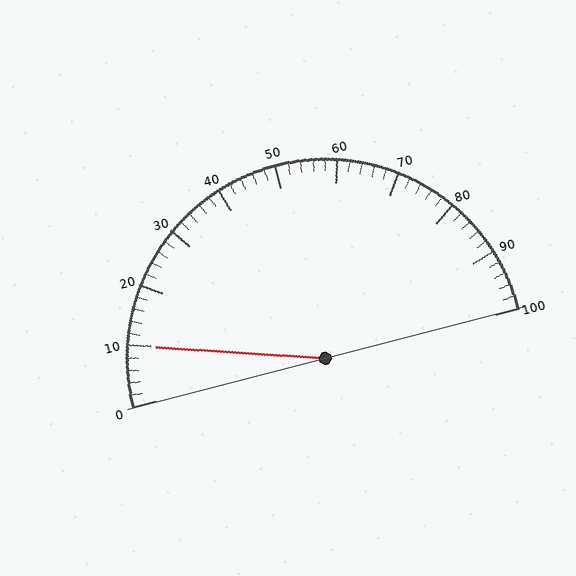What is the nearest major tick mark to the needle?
The nearest major tick mark is 10.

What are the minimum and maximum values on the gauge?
The gauge ranges from 0 to 100.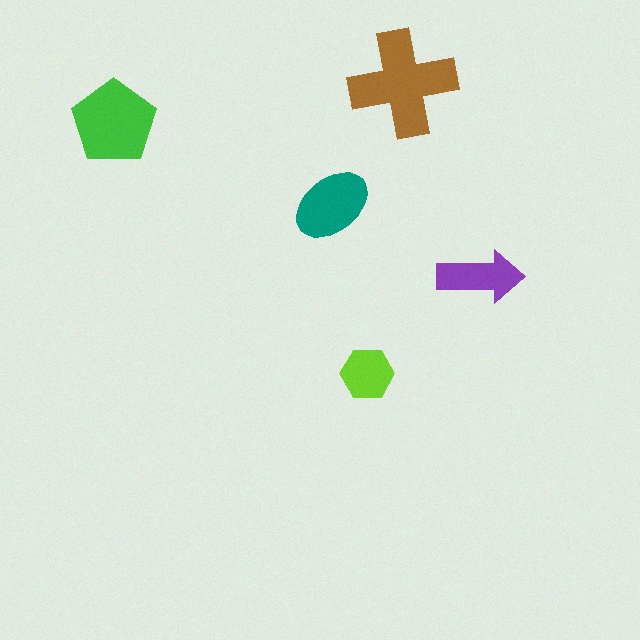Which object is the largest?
The brown cross.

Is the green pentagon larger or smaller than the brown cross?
Smaller.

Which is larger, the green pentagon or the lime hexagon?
The green pentagon.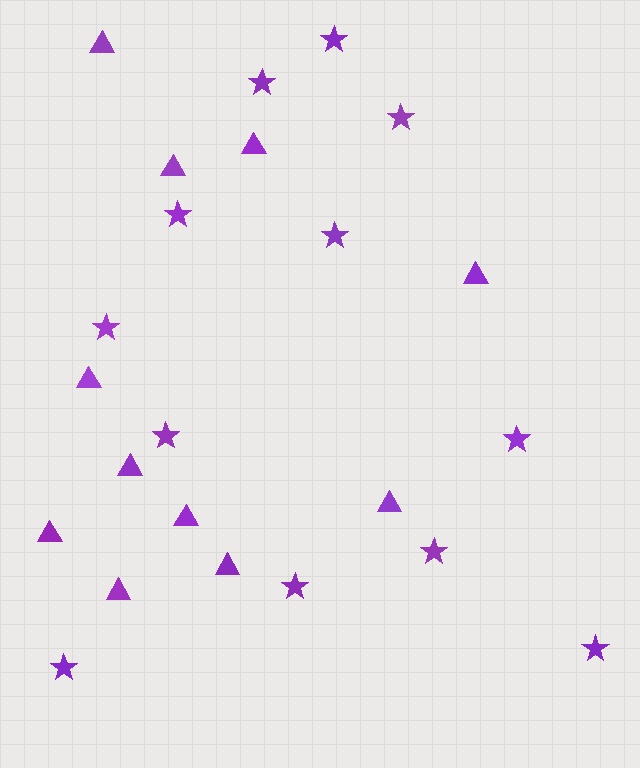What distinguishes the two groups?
There are 2 groups: one group of stars (12) and one group of triangles (11).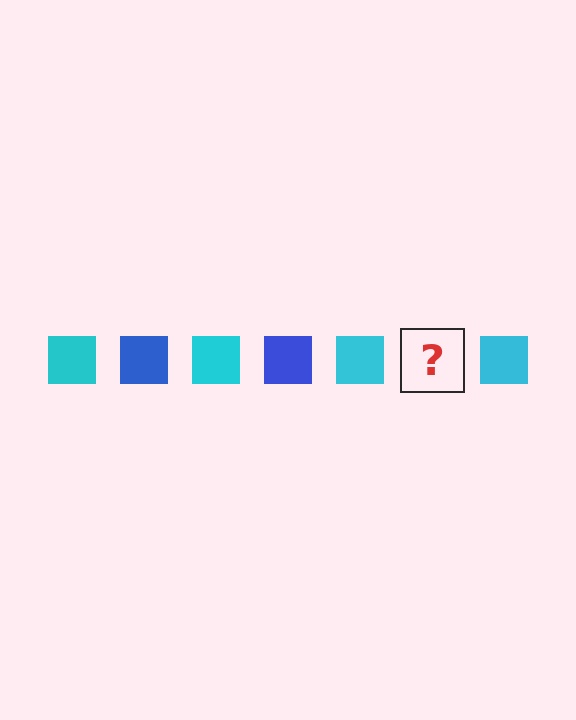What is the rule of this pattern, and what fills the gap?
The rule is that the pattern cycles through cyan, blue squares. The gap should be filled with a blue square.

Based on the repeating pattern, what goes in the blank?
The blank should be a blue square.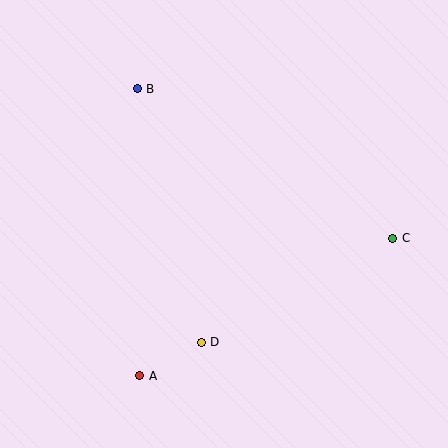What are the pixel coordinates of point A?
Point A is at (140, 376).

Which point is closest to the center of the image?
Point D at (201, 342) is closest to the center.